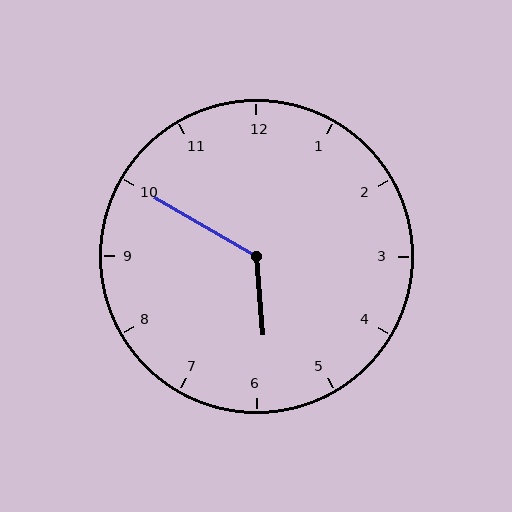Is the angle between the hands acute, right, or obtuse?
It is obtuse.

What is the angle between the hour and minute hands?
Approximately 125 degrees.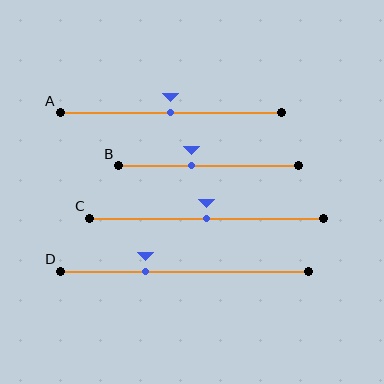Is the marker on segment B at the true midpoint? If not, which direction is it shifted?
No, the marker on segment B is shifted to the left by about 10% of the segment length.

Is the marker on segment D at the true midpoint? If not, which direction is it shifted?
No, the marker on segment D is shifted to the left by about 15% of the segment length.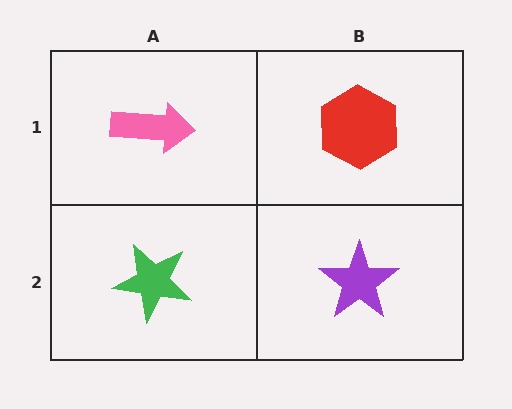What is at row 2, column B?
A purple star.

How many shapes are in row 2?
2 shapes.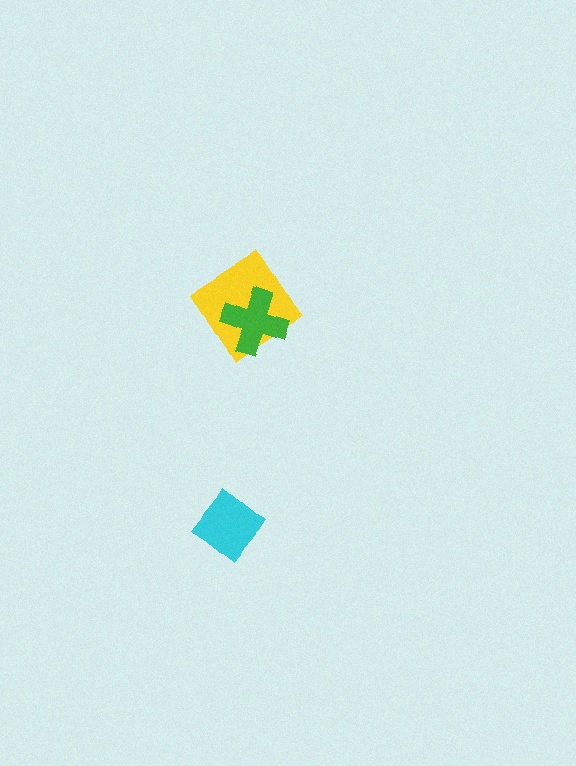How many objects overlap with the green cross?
1 object overlaps with the green cross.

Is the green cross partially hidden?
No, no other shape covers it.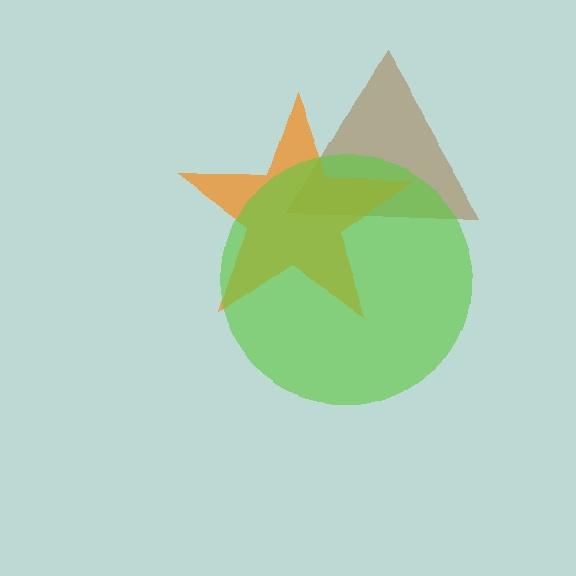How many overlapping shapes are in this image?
There are 3 overlapping shapes in the image.